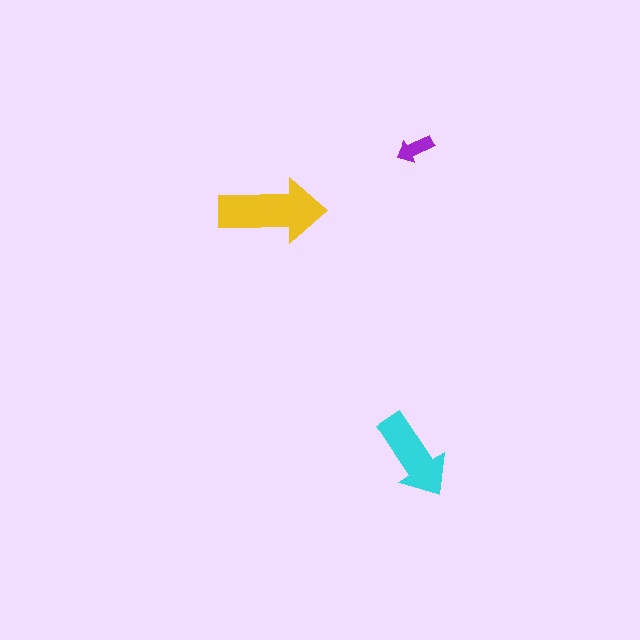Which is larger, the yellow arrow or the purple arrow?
The yellow one.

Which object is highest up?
The purple arrow is topmost.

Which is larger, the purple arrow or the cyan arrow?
The cyan one.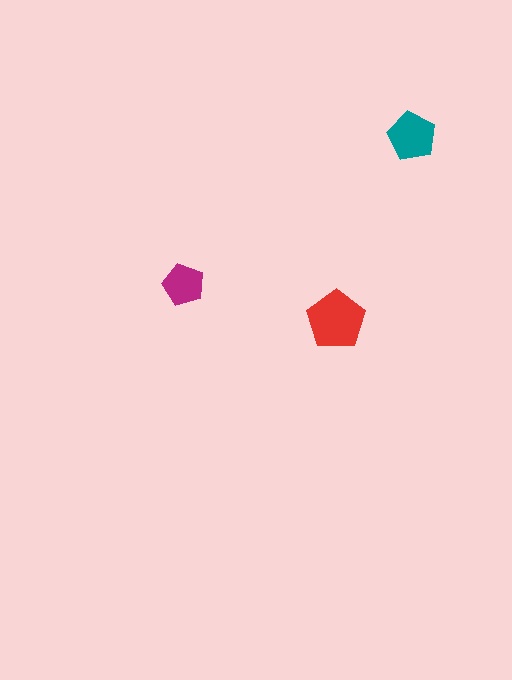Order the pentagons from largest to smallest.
the red one, the teal one, the magenta one.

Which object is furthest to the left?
The magenta pentagon is leftmost.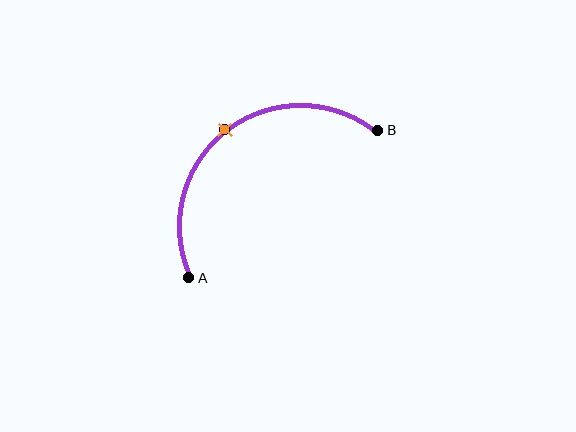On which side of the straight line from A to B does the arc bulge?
The arc bulges above and to the left of the straight line connecting A and B.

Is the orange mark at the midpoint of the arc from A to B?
Yes. The orange mark lies on the arc at equal arc-length from both A and B — it is the arc midpoint.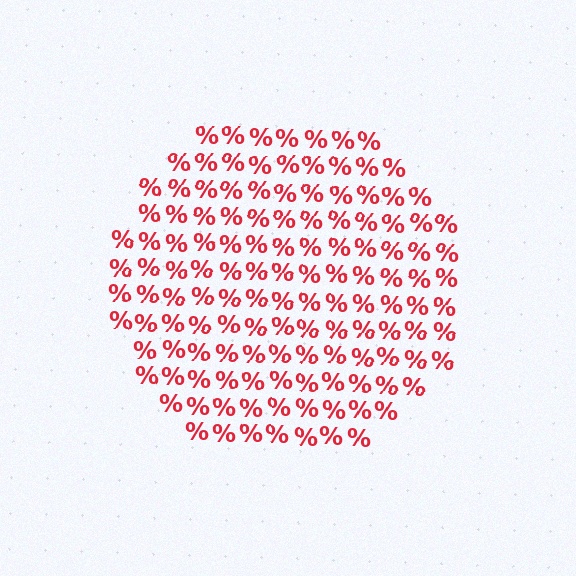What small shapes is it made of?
It is made of small percent signs.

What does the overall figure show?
The overall figure shows a circle.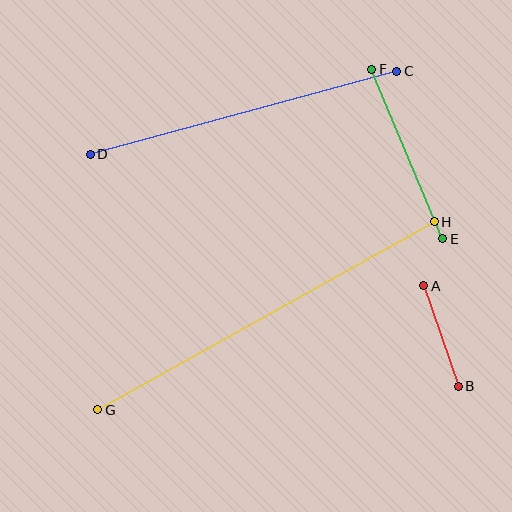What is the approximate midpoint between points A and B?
The midpoint is at approximately (441, 336) pixels.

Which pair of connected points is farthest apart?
Points G and H are farthest apart.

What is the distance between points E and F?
The distance is approximately 184 pixels.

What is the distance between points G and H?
The distance is approximately 385 pixels.